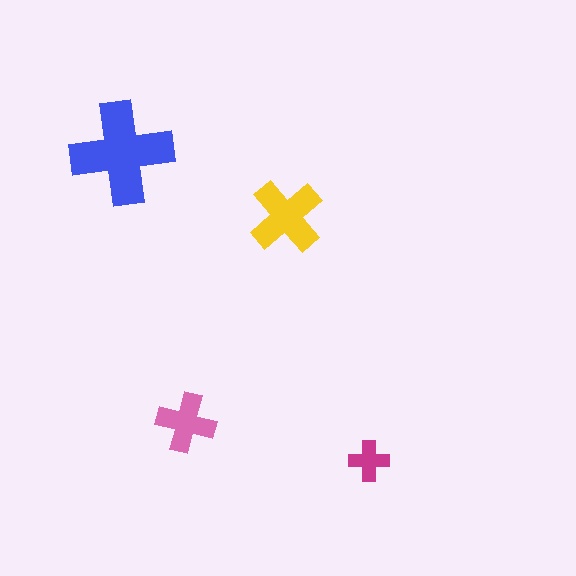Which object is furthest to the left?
The blue cross is leftmost.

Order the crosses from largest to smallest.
the blue one, the yellow one, the pink one, the magenta one.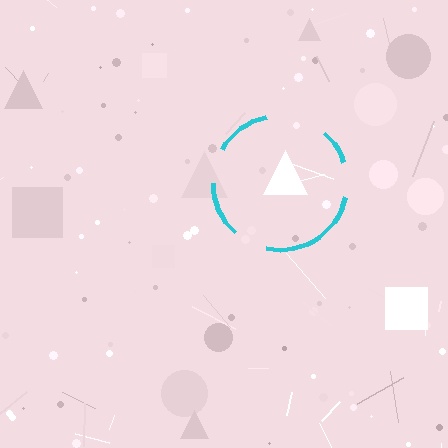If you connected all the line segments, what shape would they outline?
They would outline a circle.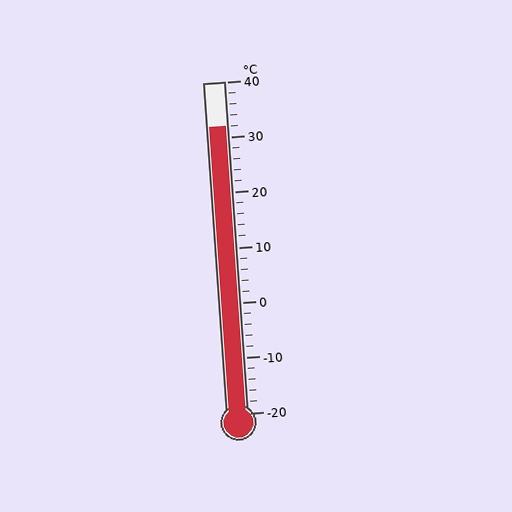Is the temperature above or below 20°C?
The temperature is above 20°C.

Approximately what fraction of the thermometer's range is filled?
The thermometer is filled to approximately 85% of its range.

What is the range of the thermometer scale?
The thermometer scale ranges from -20°C to 40°C.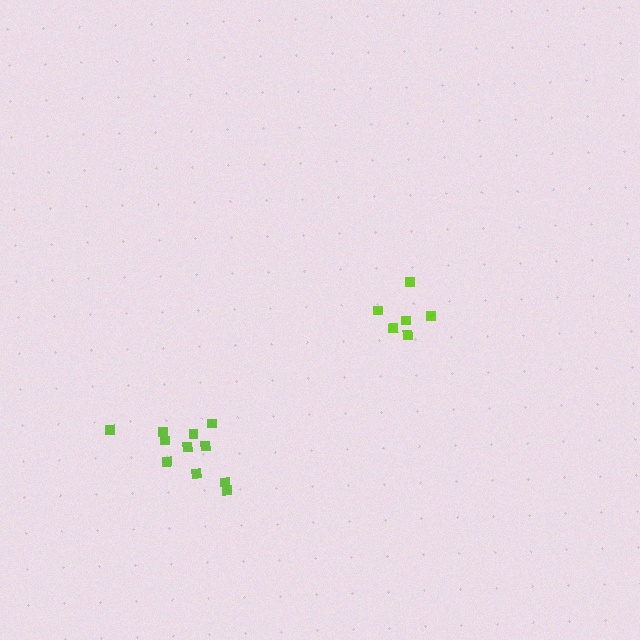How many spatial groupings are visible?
There are 2 spatial groupings.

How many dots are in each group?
Group 1: 6 dots, Group 2: 11 dots (17 total).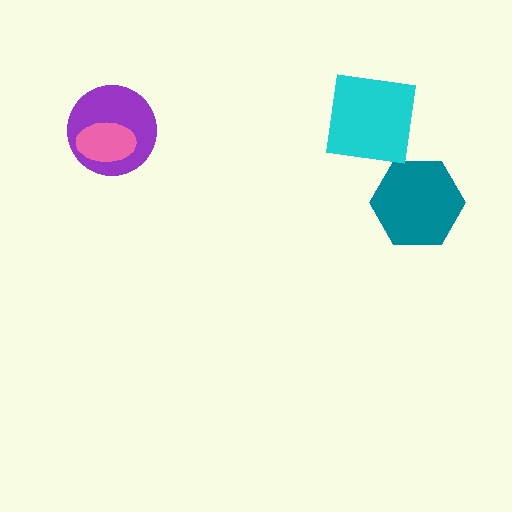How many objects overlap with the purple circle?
1 object overlaps with the purple circle.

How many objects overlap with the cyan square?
0 objects overlap with the cyan square.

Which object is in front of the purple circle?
The pink ellipse is in front of the purple circle.